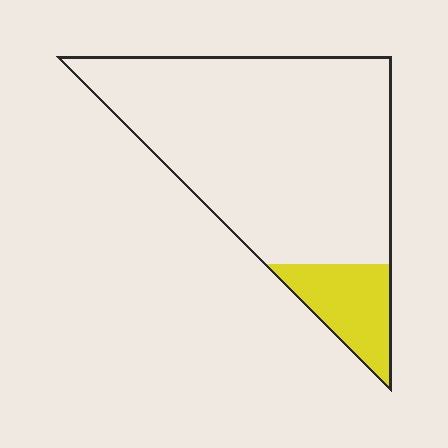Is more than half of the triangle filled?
No.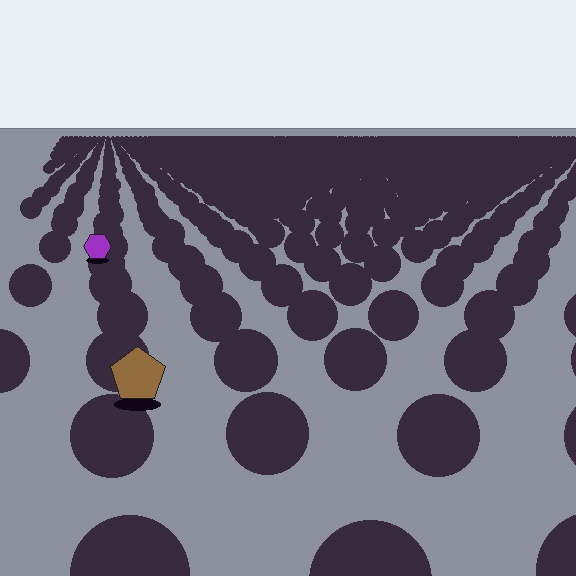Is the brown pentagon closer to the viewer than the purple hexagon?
Yes. The brown pentagon is closer — you can tell from the texture gradient: the ground texture is coarser near it.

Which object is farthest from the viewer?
The purple hexagon is farthest from the viewer. It appears smaller and the ground texture around it is denser.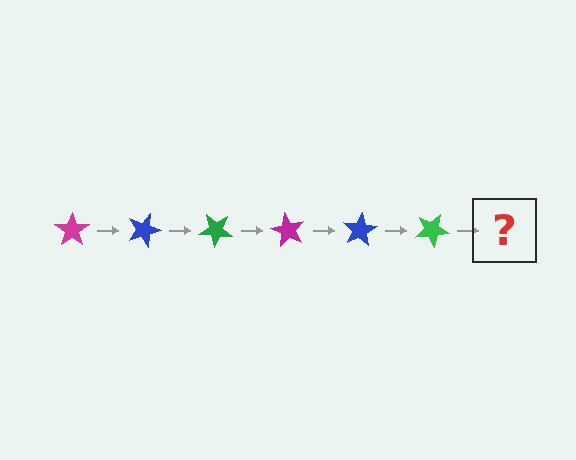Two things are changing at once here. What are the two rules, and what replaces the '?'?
The two rules are that it rotates 20 degrees each step and the color cycles through magenta, blue, and green. The '?' should be a magenta star, rotated 120 degrees from the start.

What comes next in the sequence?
The next element should be a magenta star, rotated 120 degrees from the start.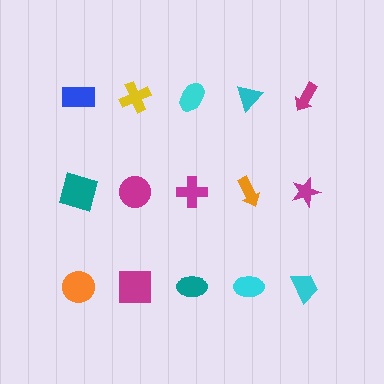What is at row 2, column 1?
A teal square.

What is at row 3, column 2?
A magenta square.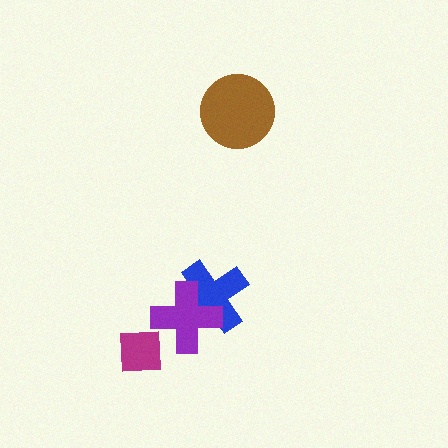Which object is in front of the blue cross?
The purple cross is in front of the blue cross.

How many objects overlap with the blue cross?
1 object overlaps with the blue cross.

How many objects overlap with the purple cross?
1 object overlaps with the purple cross.